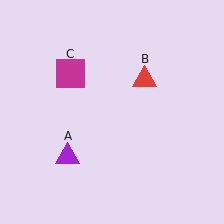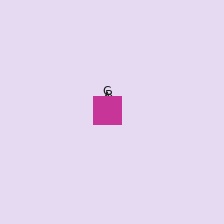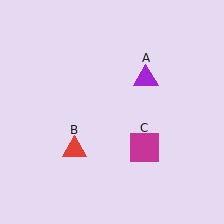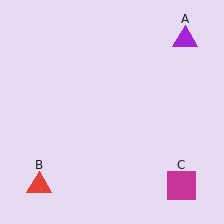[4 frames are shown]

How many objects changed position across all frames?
3 objects changed position: purple triangle (object A), red triangle (object B), magenta square (object C).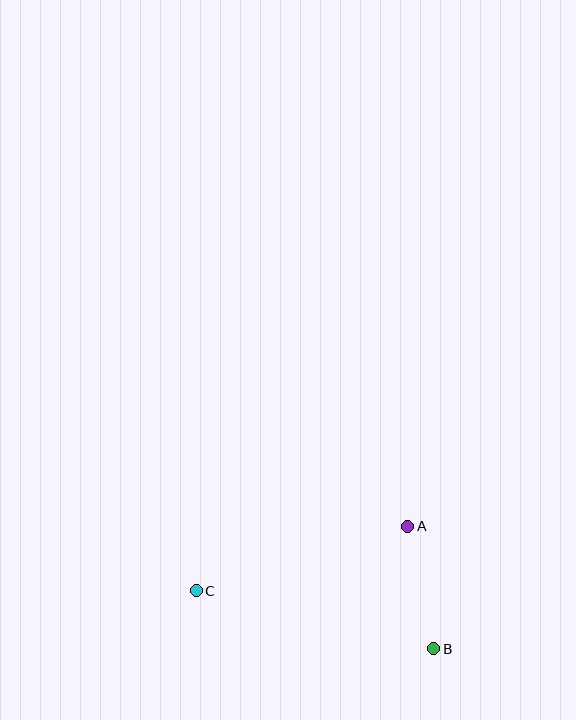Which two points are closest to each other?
Points A and B are closest to each other.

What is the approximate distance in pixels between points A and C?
The distance between A and C is approximately 221 pixels.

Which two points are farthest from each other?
Points B and C are farthest from each other.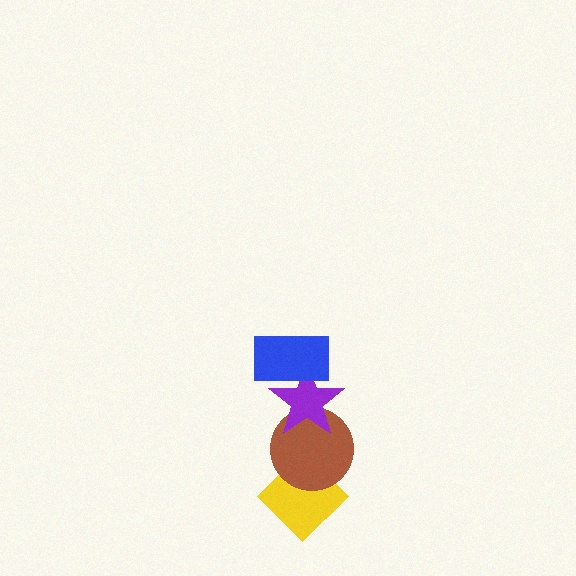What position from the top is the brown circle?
The brown circle is 3rd from the top.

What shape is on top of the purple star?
The blue rectangle is on top of the purple star.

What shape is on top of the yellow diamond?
The brown circle is on top of the yellow diamond.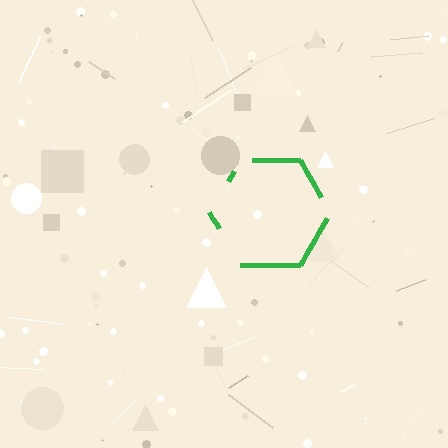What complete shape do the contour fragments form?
The contour fragments form a hexagon.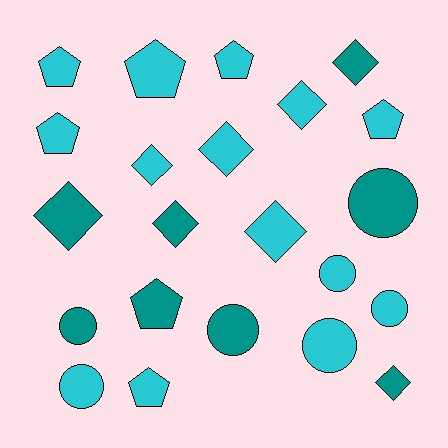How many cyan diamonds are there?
There are 4 cyan diamonds.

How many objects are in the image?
There are 22 objects.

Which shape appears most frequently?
Diamond, with 8 objects.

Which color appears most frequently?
Cyan, with 14 objects.